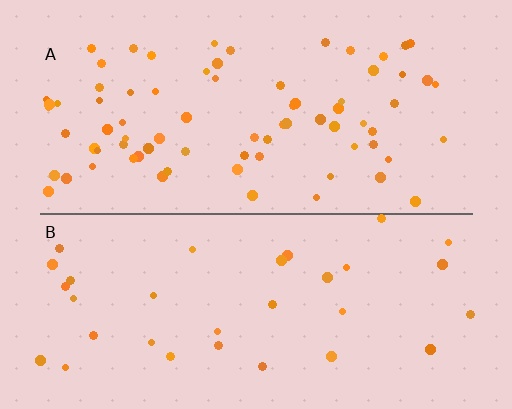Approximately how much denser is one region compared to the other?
Approximately 2.4× — region A over region B.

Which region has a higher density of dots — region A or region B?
A (the top).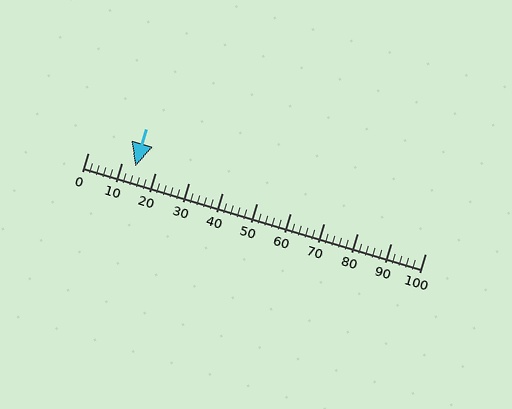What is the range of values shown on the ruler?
The ruler shows values from 0 to 100.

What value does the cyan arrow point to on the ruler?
The cyan arrow points to approximately 14.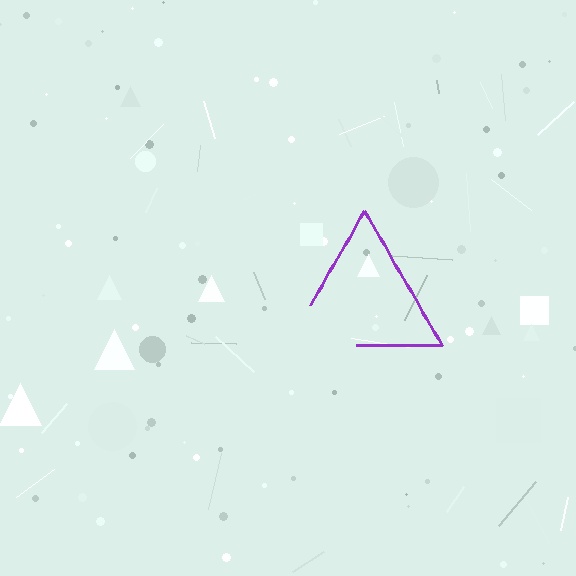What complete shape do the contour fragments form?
The contour fragments form a triangle.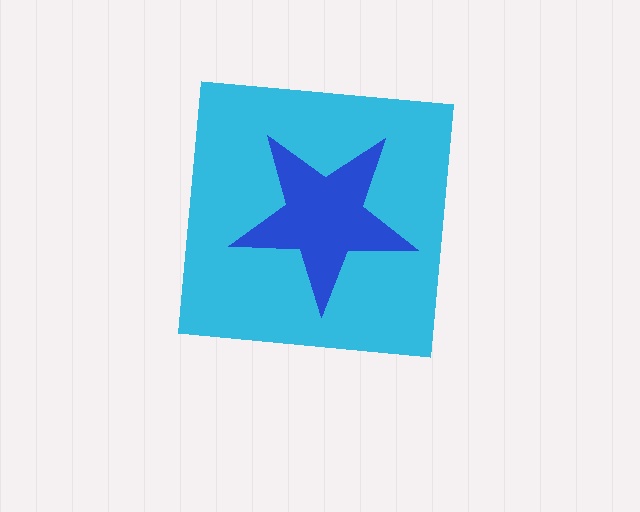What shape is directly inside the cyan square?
The blue star.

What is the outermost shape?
The cyan square.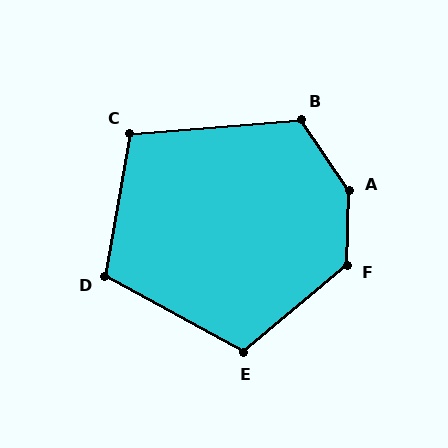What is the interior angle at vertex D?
Approximately 109 degrees (obtuse).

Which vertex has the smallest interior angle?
C, at approximately 105 degrees.